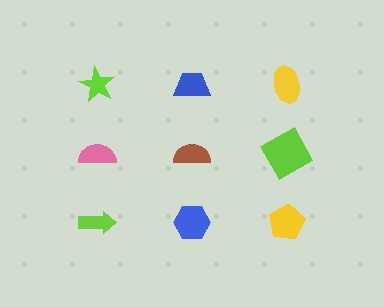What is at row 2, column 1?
A pink semicircle.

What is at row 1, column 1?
A lime star.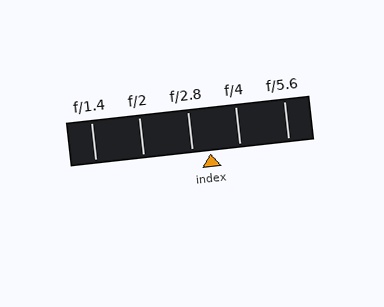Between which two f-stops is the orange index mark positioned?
The index mark is between f/2.8 and f/4.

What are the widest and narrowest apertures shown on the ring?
The widest aperture shown is f/1.4 and the narrowest is f/5.6.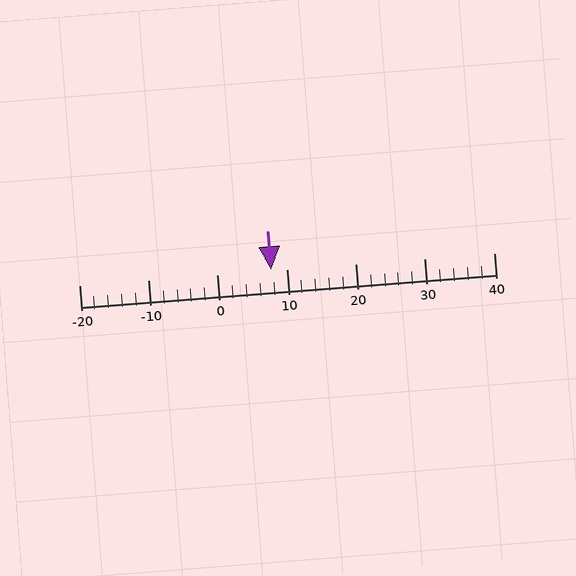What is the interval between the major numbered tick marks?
The major tick marks are spaced 10 units apart.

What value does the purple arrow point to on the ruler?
The purple arrow points to approximately 8.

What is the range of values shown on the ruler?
The ruler shows values from -20 to 40.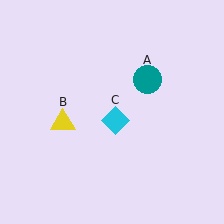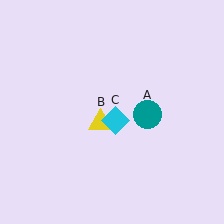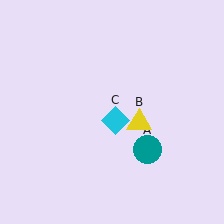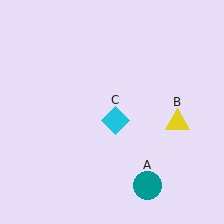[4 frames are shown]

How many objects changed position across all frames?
2 objects changed position: teal circle (object A), yellow triangle (object B).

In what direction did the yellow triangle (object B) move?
The yellow triangle (object B) moved right.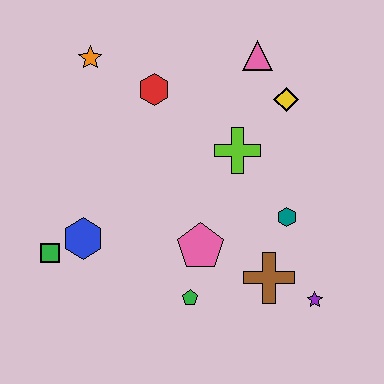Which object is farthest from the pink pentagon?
The orange star is farthest from the pink pentagon.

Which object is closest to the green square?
The blue hexagon is closest to the green square.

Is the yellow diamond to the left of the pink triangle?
No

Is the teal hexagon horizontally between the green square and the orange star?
No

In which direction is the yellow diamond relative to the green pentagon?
The yellow diamond is above the green pentagon.